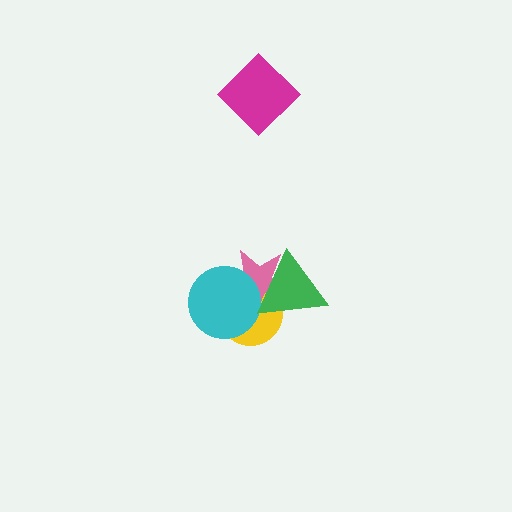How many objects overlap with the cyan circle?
3 objects overlap with the cyan circle.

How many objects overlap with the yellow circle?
3 objects overlap with the yellow circle.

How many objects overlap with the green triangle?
3 objects overlap with the green triangle.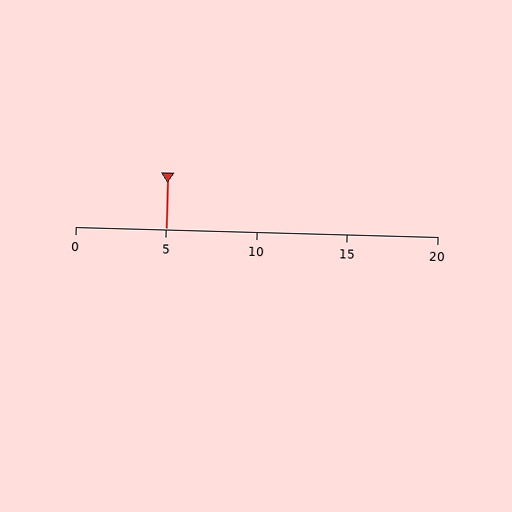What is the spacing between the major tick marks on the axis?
The major ticks are spaced 5 apart.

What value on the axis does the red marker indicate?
The marker indicates approximately 5.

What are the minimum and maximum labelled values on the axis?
The axis runs from 0 to 20.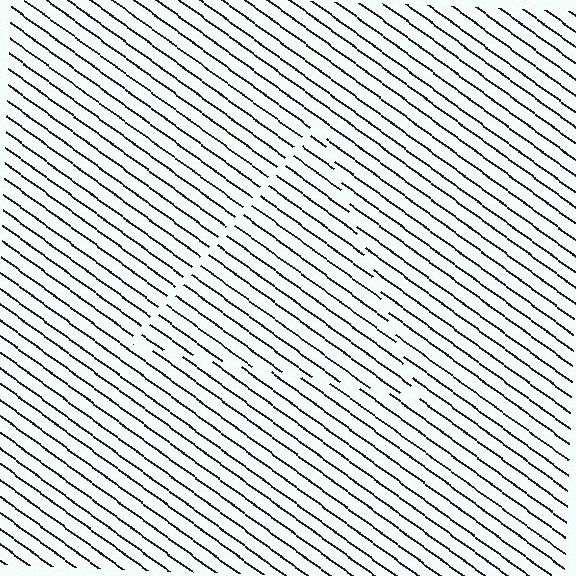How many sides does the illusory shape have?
3 sides — the line-ends trace a triangle.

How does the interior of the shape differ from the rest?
The interior of the shape contains the same grating, shifted by half a period — the contour is defined by the phase discontinuity where line-ends from the inner and outer gratings abut.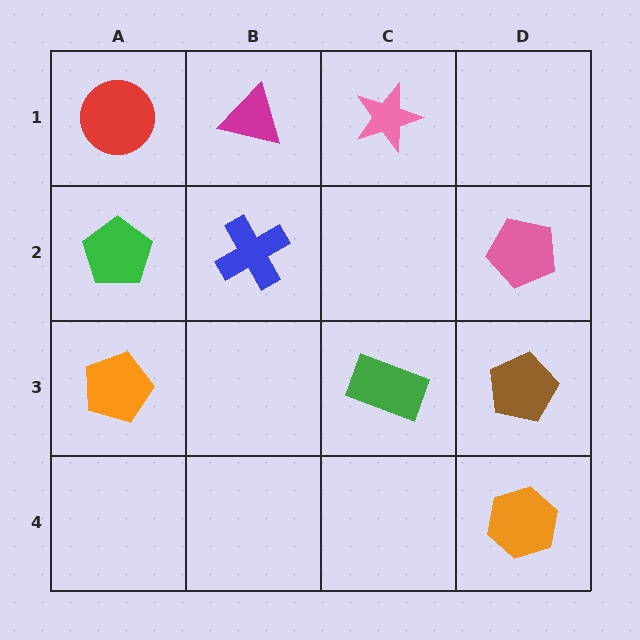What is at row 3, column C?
A green rectangle.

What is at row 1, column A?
A red circle.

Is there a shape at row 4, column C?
No, that cell is empty.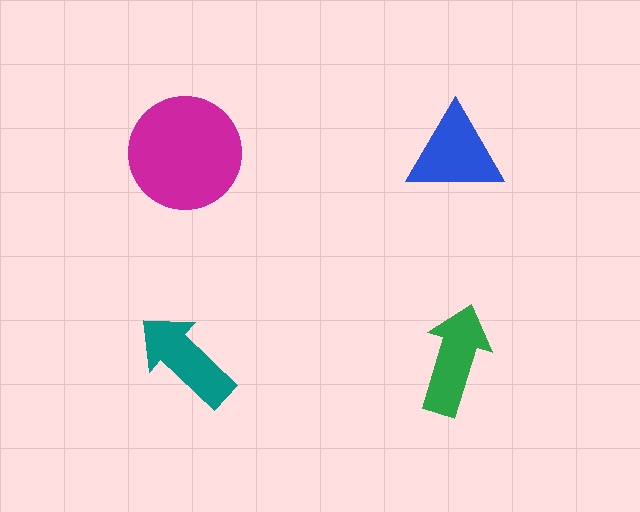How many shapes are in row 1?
2 shapes.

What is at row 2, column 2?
A green arrow.